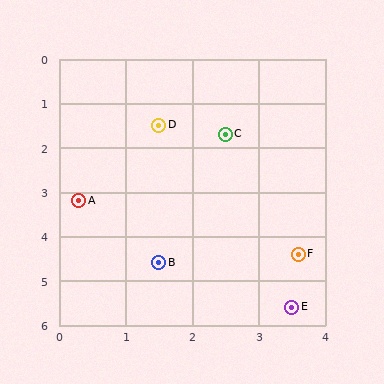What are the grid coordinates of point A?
Point A is at approximately (0.3, 3.2).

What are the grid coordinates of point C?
Point C is at approximately (2.5, 1.7).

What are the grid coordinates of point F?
Point F is at approximately (3.6, 4.4).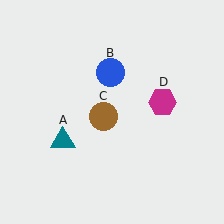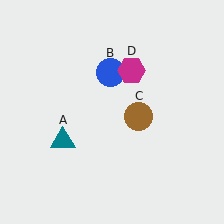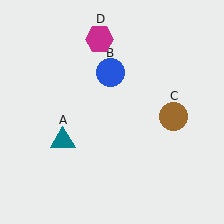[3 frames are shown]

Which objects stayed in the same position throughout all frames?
Teal triangle (object A) and blue circle (object B) remained stationary.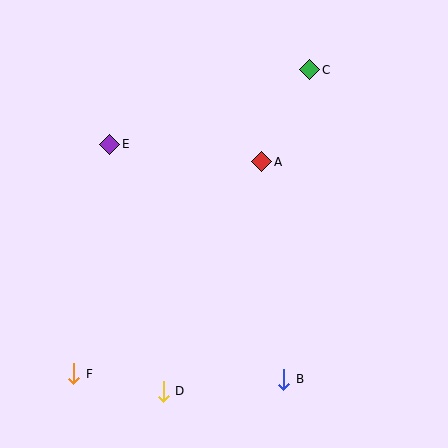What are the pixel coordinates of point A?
Point A is at (262, 162).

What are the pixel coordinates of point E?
Point E is at (110, 144).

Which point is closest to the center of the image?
Point A at (262, 162) is closest to the center.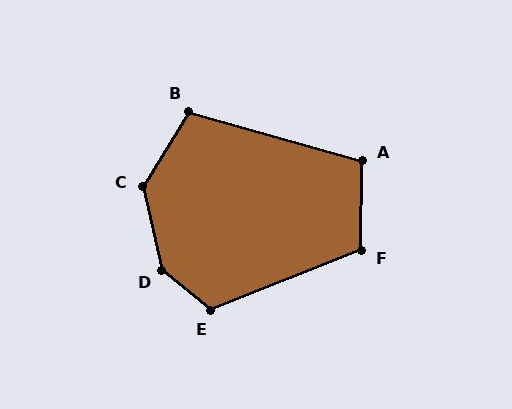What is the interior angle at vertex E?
Approximately 119 degrees (obtuse).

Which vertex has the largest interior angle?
D, at approximately 142 degrees.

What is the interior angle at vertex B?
Approximately 106 degrees (obtuse).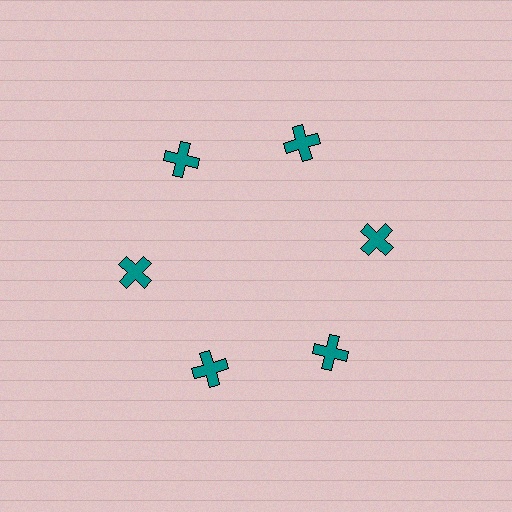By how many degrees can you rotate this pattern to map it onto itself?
The pattern maps onto itself every 60 degrees of rotation.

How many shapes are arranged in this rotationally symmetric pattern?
There are 6 shapes, arranged in 6 groups of 1.